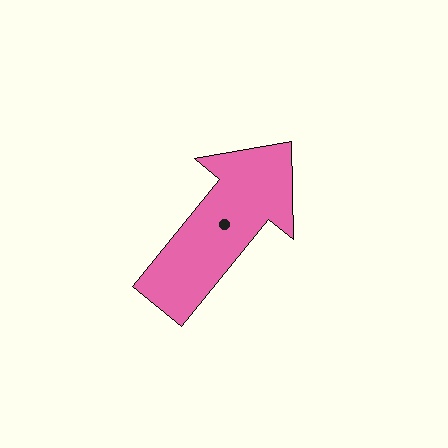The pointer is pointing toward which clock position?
Roughly 1 o'clock.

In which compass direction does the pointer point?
Northeast.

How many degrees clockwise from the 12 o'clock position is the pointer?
Approximately 39 degrees.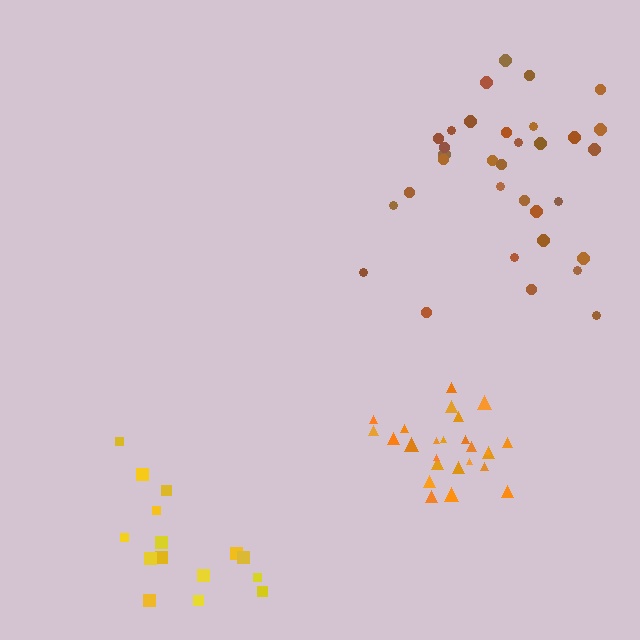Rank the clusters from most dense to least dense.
orange, brown, yellow.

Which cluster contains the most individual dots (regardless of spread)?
Brown (33).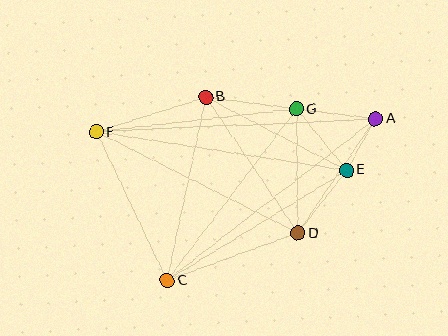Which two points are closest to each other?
Points A and E are closest to each other.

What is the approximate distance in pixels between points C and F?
The distance between C and F is approximately 164 pixels.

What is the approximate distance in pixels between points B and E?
The distance between B and E is approximately 159 pixels.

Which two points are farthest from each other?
Points A and F are farthest from each other.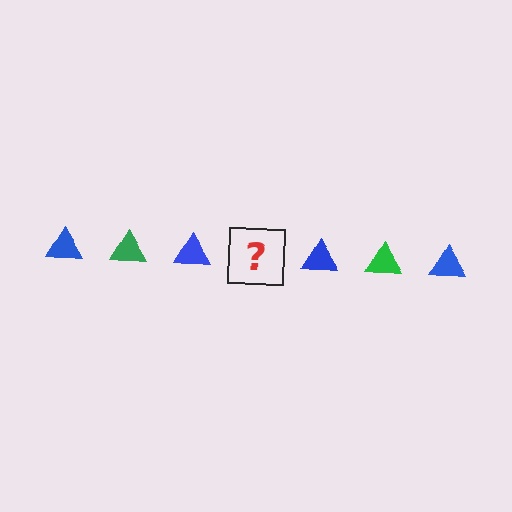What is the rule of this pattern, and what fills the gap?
The rule is that the pattern cycles through blue, green triangles. The gap should be filled with a green triangle.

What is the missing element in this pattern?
The missing element is a green triangle.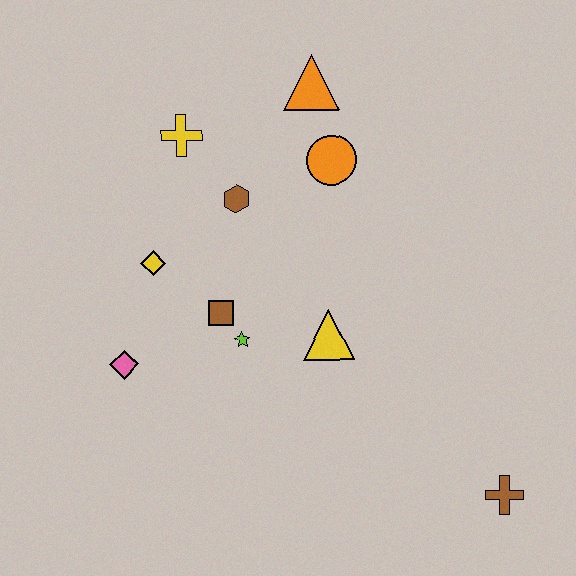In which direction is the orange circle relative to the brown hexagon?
The orange circle is to the right of the brown hexagon.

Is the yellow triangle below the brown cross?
No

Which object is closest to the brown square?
The lime star is closest to the brown square.